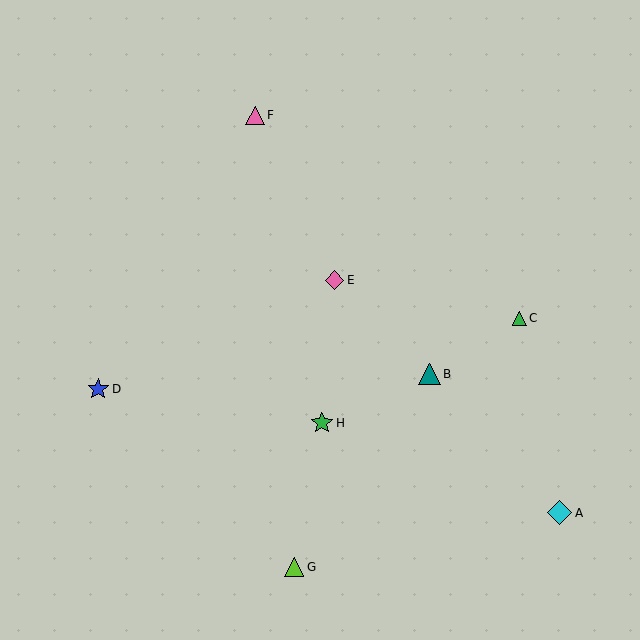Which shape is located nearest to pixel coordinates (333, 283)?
The pink diamond (labeled E) at (334, 280) is nearest to that location.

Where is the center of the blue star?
The center of the blue star is at (98, 389).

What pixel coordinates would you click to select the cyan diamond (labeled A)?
Click at (560, 513) to select the cyan diamond A.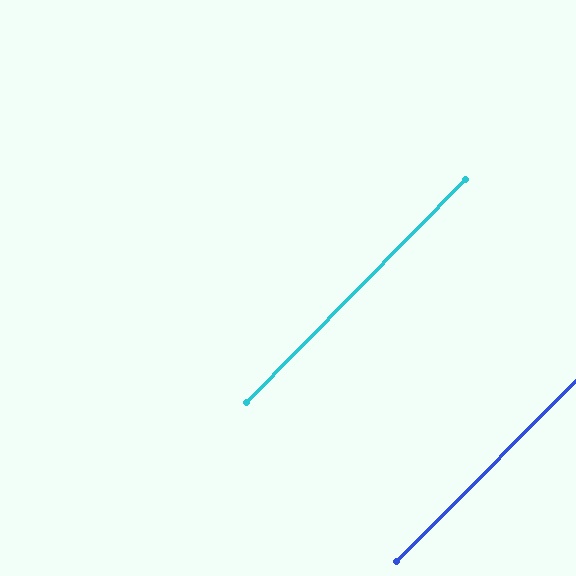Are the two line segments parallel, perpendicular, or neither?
Parallel — their directions differ by only 0.5°.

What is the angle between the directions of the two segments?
Approximately 0 degrees.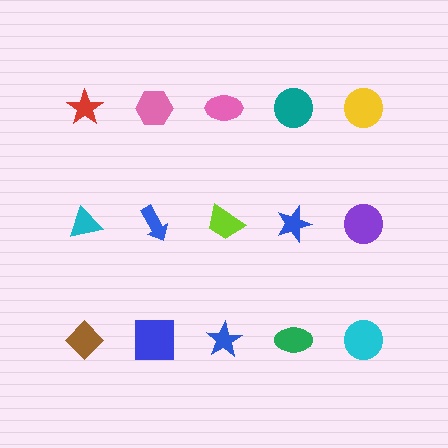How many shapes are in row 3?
5 shapes.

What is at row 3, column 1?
A brown diamond.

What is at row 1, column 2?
A pink hexagon.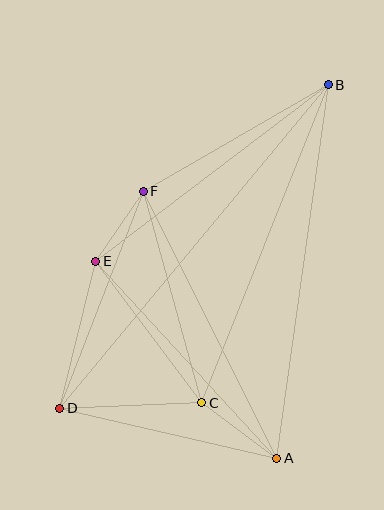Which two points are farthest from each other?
Points B and D are farthest from each other.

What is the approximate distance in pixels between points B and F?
The distance between B and F is approximately 214 pixels.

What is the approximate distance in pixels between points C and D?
The distance between C and D is approximately 142 pixels.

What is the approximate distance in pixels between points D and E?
The distance between D and E is approximately 151 pixels.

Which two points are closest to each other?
Points E and F are closest to each other.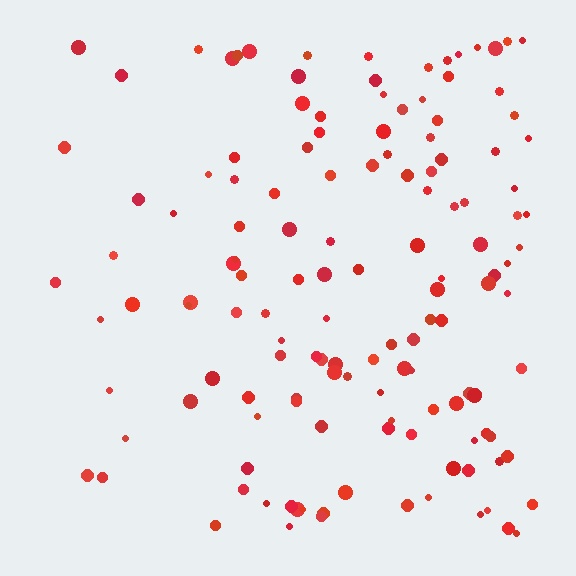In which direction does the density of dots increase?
From left to right, with the right side densest.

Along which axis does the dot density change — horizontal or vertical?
Horizontal.